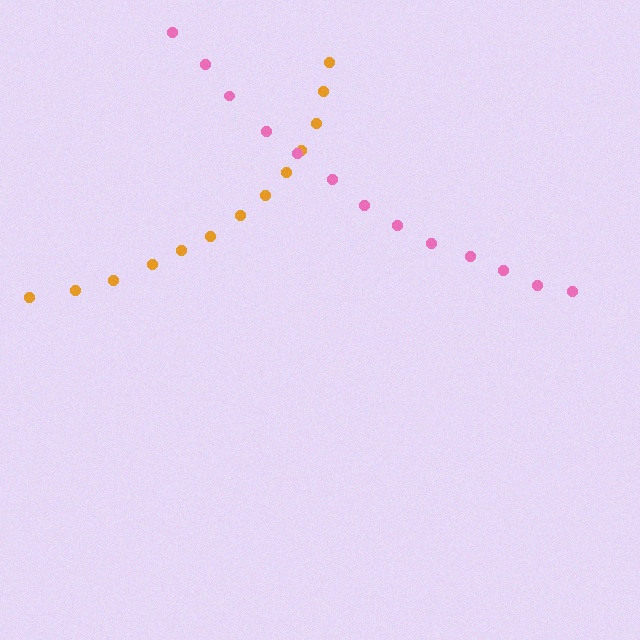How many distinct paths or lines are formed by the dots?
There are 2 distinct paths.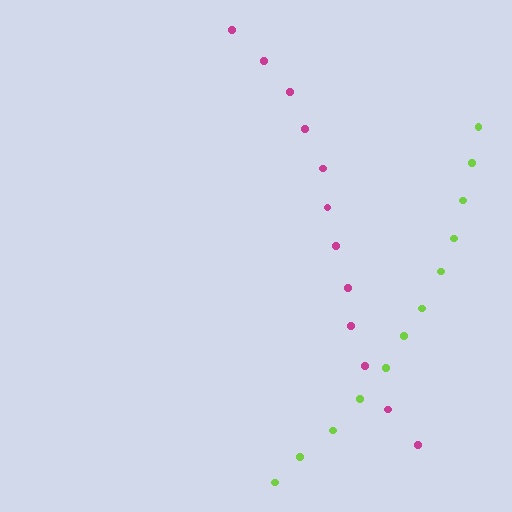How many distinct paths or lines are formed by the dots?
There are 2 distinct paths.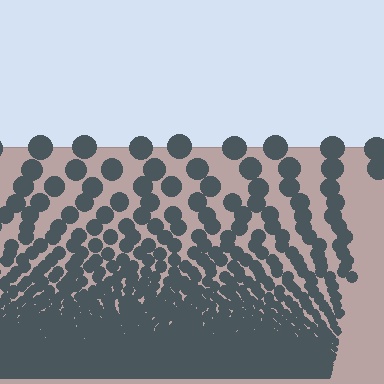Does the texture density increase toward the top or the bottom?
Density increases toward the bottom.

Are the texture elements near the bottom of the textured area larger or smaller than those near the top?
Smaller. The gradient is inverted — elements near the bottom are smaller and denser.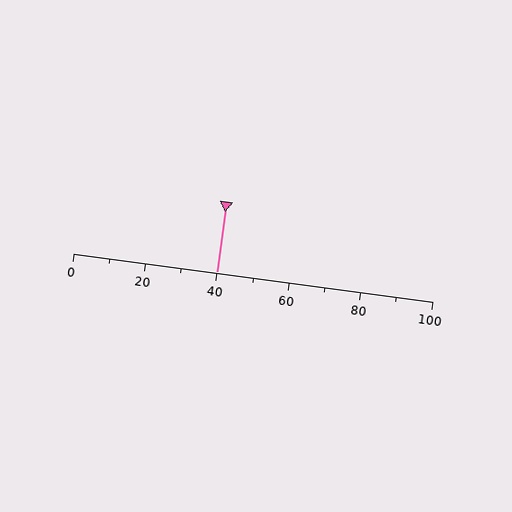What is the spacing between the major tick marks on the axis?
The major ticks are spaced 20 apart.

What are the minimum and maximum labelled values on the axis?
The axis runs from 0 to 100.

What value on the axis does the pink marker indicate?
The marker indicates approximately 40.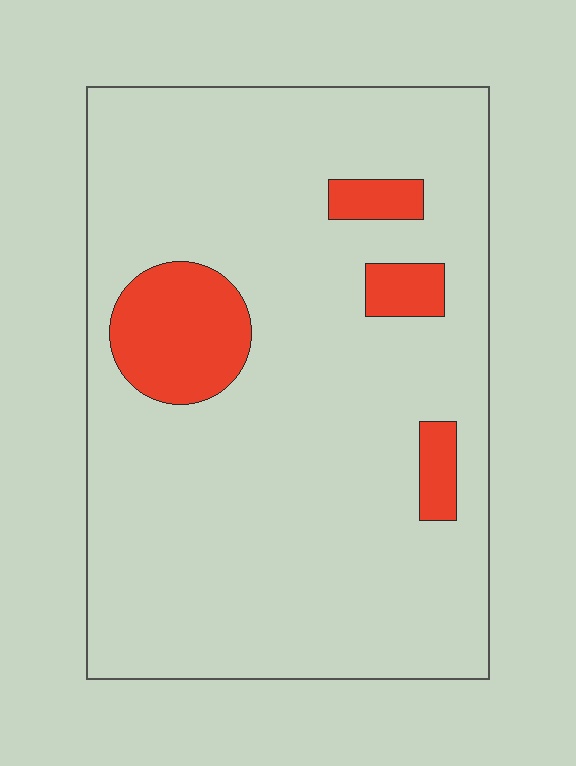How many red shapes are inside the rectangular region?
4.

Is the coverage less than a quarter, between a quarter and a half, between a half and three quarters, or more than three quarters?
Less than a quarter.